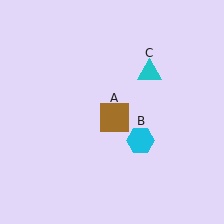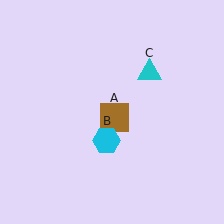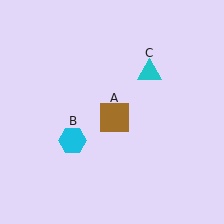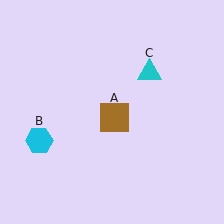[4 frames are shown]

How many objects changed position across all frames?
1 object changed position: cyan hexagon (object B).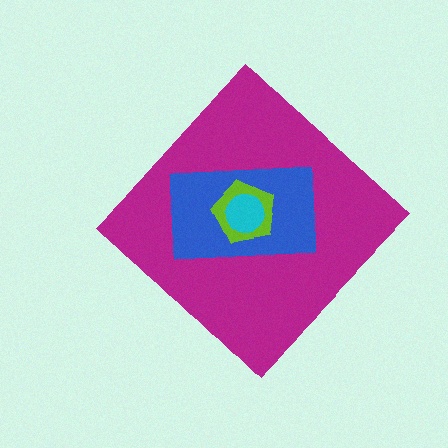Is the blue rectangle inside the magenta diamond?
Yes.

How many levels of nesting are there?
4.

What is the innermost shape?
The cyan circle.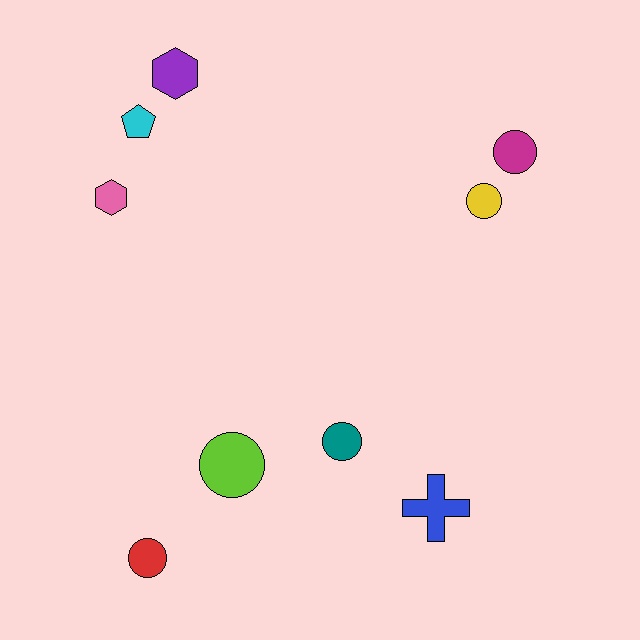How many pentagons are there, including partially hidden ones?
There is 1 pentagon.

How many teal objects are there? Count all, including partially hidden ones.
There is 1 teal object.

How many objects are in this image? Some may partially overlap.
There are 9 objects.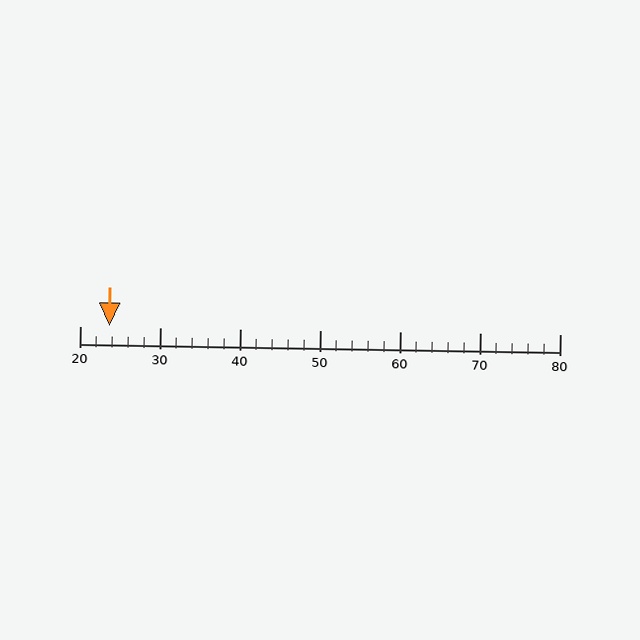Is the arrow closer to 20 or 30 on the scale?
The arrow is closer to 20.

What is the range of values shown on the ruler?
The ruler shows values from 20 to 80.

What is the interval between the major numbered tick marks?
The major tick marks are spaced 10 units apart.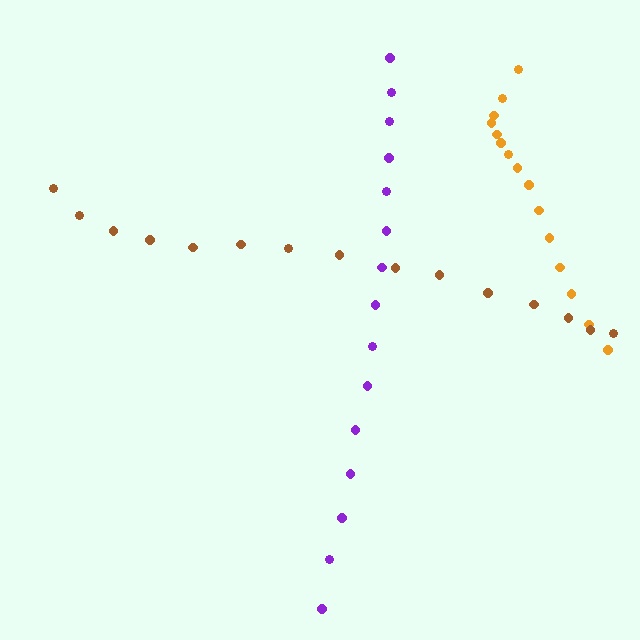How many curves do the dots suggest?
There are 3 distinct paths.